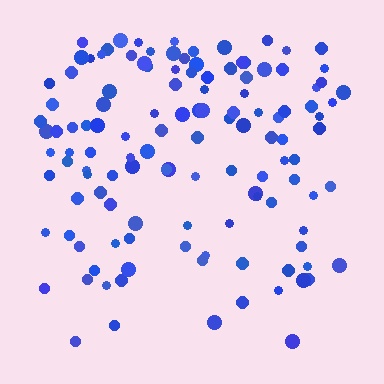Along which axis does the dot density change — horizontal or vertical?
Vertical.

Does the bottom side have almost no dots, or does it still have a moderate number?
Still a moderate number, just noticeably fewer than the top.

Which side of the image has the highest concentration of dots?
The top.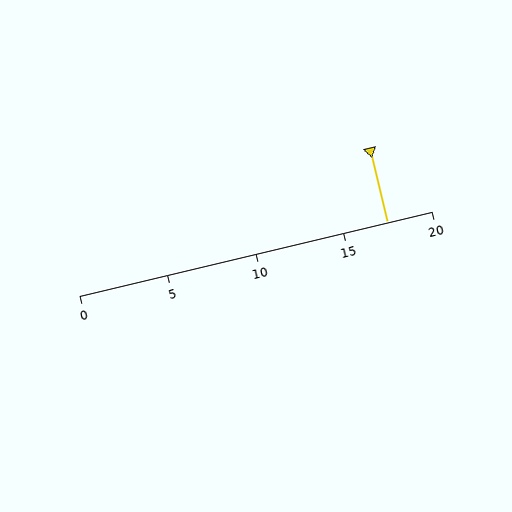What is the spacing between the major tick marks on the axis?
The major ticks are spaced 5 apart.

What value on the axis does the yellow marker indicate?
The marker indicates approximately 17.5.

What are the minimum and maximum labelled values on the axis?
The axis runs from 0 to 20.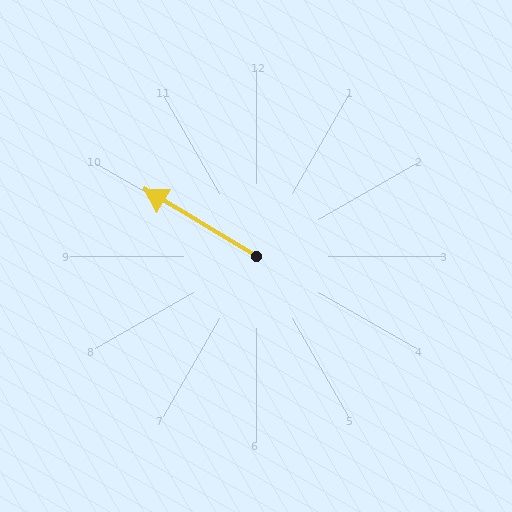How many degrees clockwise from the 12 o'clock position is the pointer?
Approximately 301 degrees.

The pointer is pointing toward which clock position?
Roughly 10 o'clock.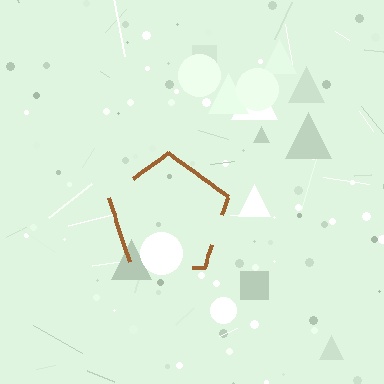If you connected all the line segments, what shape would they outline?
They would outline a pentagon.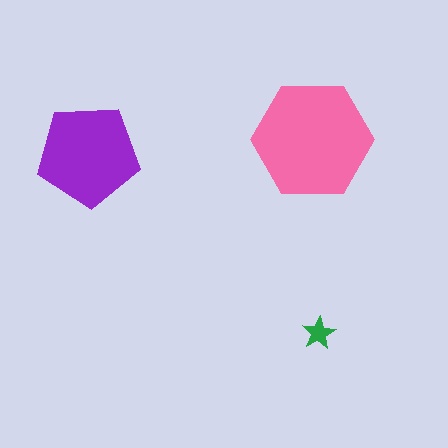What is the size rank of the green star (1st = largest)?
3rd.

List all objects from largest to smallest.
The pink hexagon, the purple pentagon, the green star.